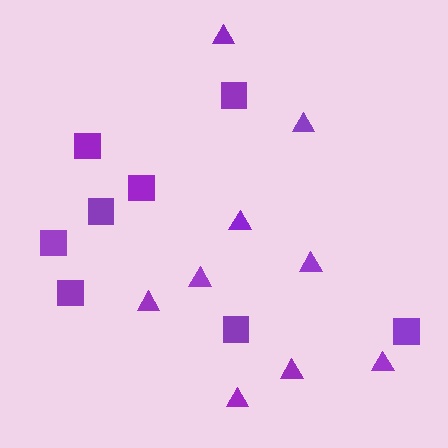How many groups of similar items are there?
There are 2 groups: one group of squares (8) and one group of triangles (9).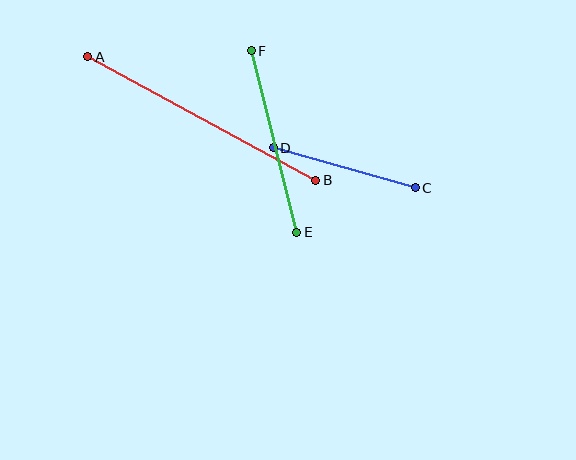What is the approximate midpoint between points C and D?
The midpoint is at approximately (344, 168) pixels.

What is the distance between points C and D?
The distance is approximately 148 pixels.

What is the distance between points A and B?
The distance is approximately 259 pixels.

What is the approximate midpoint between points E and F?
The midpoint is at approximately (274, 141) pixels.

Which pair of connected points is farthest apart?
Points A and B are farthest apart.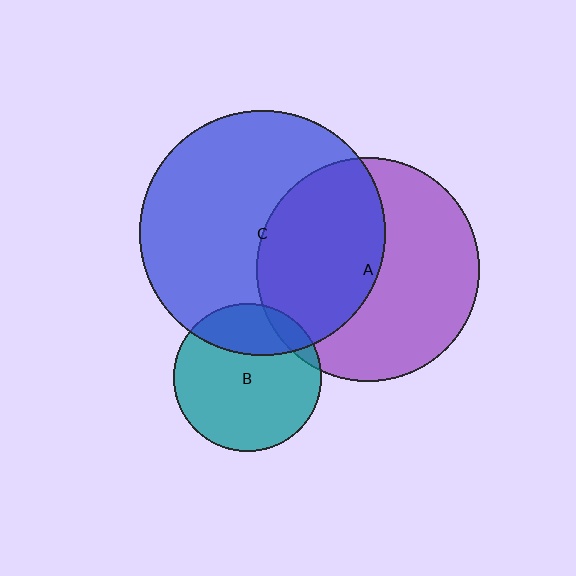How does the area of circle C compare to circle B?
Approximately 2.7 times.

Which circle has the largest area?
Circle C (blue).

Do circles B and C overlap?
Yes.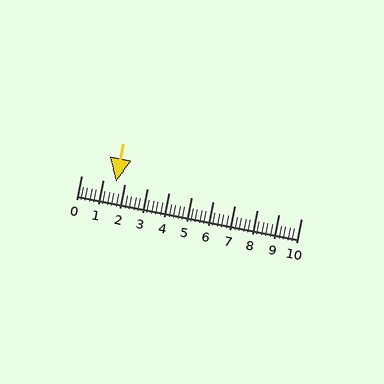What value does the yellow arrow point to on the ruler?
The yellow arrow points to approximately 1.6.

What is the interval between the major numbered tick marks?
The major tick marks are spaced 1 units apart.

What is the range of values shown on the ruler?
The ruler shows values from 0 to 10.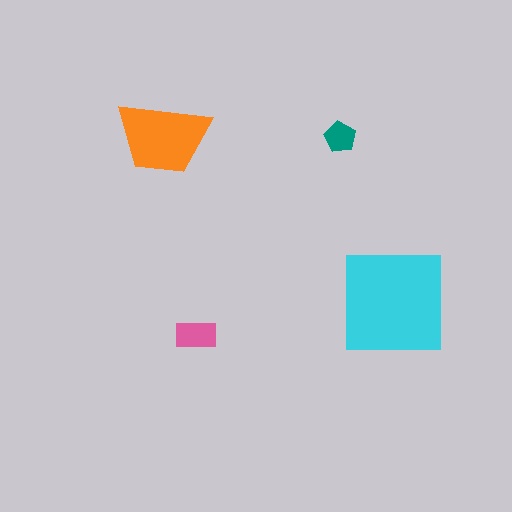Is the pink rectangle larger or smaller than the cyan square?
Smaller.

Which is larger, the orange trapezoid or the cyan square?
The cyan square.